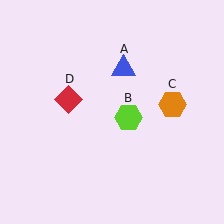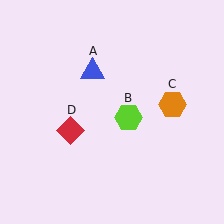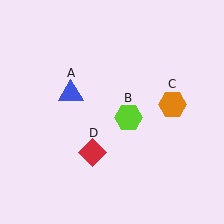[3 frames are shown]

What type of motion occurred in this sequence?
The blue triangle (object A), red diamond (object D) rotated counterclockwise around the center of the scene.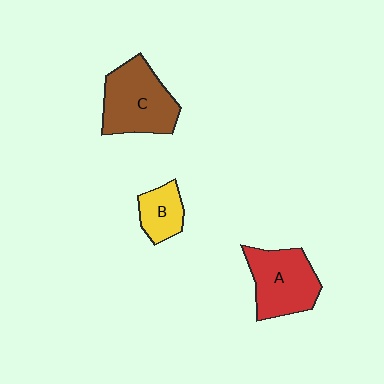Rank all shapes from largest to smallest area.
From largest to smallest: C (brown), A (red), B (yellow).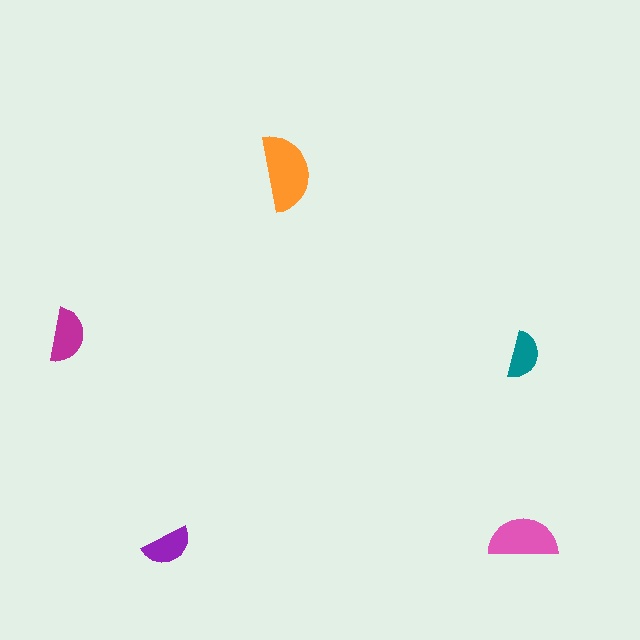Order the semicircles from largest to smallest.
the orange one, the pink one, the magenta one, the purple one, the teal one.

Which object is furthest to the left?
The magenta semicircle is leftmost.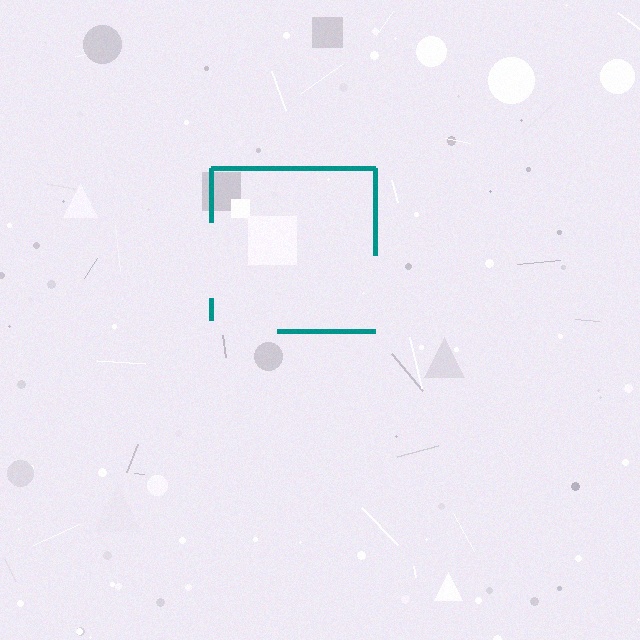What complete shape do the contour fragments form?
The contour fragments form a square.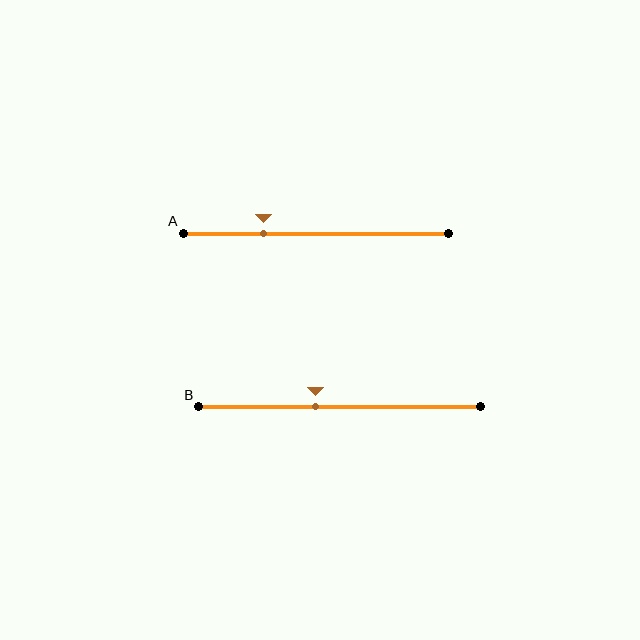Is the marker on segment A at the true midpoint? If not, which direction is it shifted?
No, the marker on segment A is shifted to the left by about 20% of the segment length.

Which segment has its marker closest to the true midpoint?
Segment B has its marker closest to the true midpoint.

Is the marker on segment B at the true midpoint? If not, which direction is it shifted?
No, the marker on segment B is shifted to the left by about 9% of the segment length.